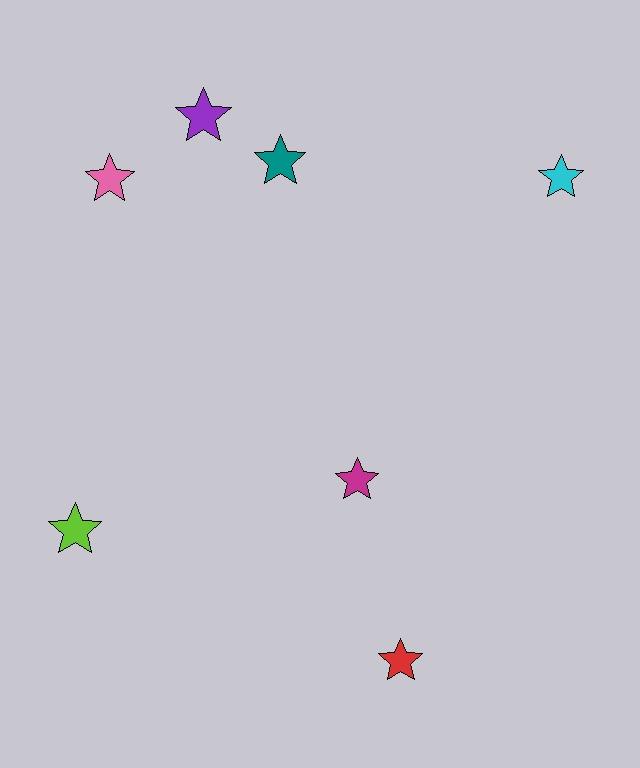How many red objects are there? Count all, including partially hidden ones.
There is 1 red object.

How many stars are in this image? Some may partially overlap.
There are 7 stars.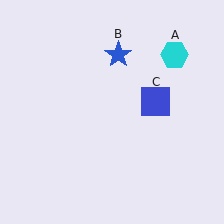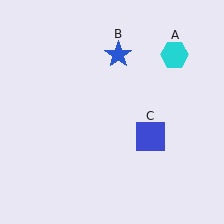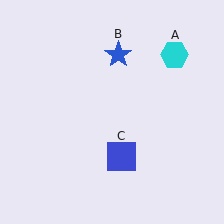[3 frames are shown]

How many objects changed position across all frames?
1 object changed position: blue square (object C).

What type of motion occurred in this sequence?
The blue square (object C) rotated clockwise around the center of the scene.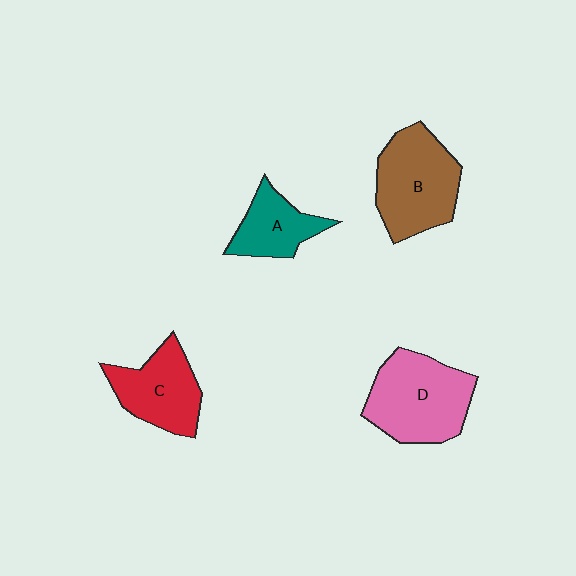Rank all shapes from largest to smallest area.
From largest to smallest: D (pink), B (brown), C (red), A (teal).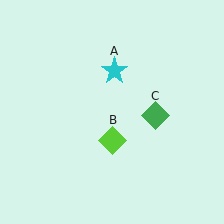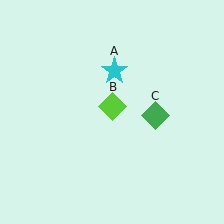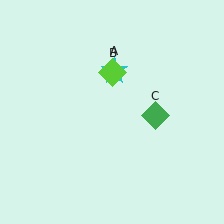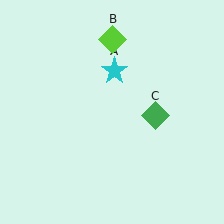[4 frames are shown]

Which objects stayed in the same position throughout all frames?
Cyan star (object A) and green diamond (object C) remained stationary.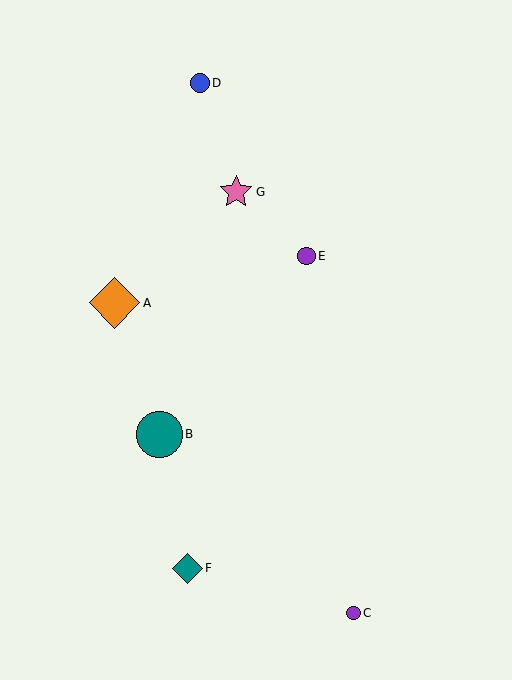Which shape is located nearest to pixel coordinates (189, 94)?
The blue circle (labeled D) at (200, 83) is nearest to that location.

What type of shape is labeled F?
Shape F is a teal diamond.